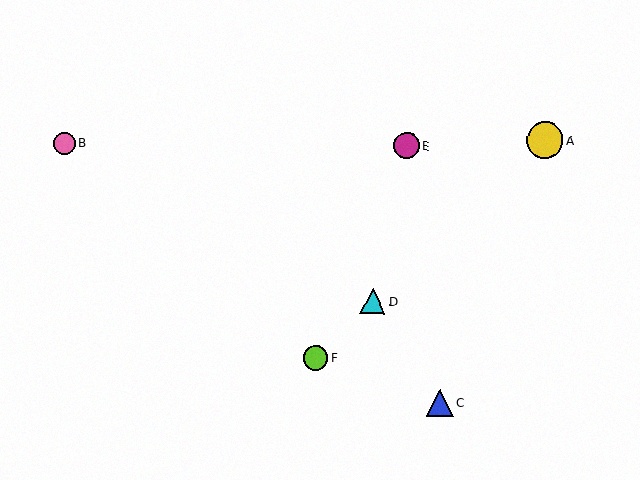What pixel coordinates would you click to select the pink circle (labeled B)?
Click at (65, 143) to select the pink circle B.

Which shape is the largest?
The yellow circle (labeled A) is the largest.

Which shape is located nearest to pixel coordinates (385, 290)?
The cyan triangle (labeled D) at (373, 302) is nearest to that location.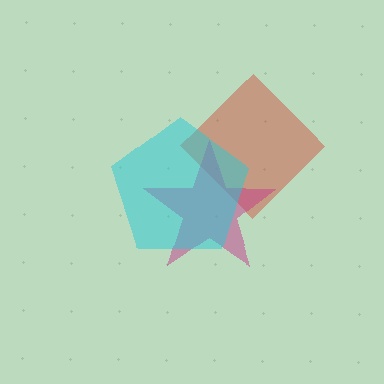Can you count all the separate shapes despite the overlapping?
Yes, there are 3 separate shapes.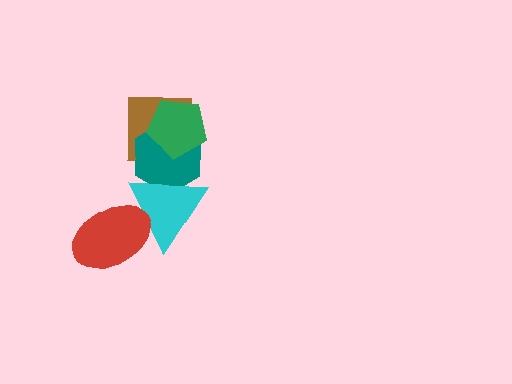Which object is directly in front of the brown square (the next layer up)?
The teal hexagon is directly in front of the brown square.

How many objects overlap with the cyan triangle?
2 objects overlap with the cyan triangle.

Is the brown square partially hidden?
Yes, it is partially covered by another shape.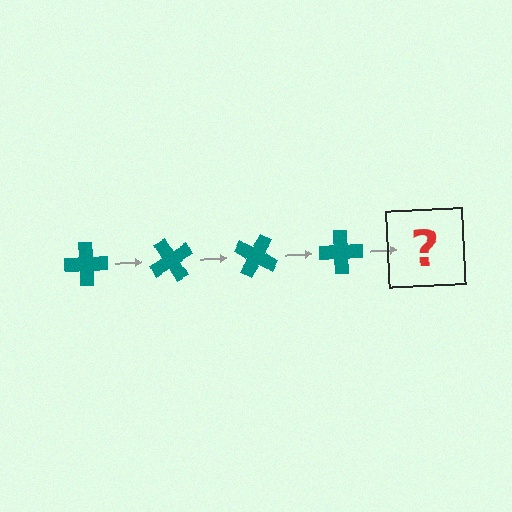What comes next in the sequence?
The next element should be a teal cross rotated 240 degrees.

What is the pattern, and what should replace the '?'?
The pattern is that the cross rotates 60 degrees each step. The '?' should be a teal cross rotated 240 degrees.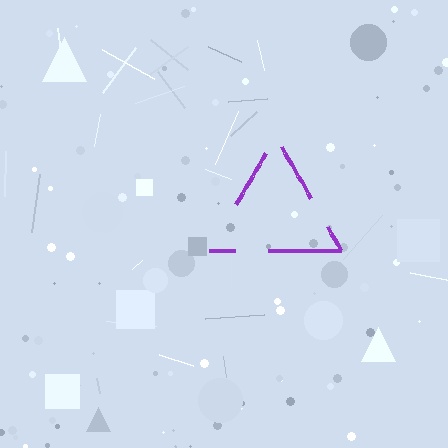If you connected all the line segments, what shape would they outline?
They would outline a triangle.